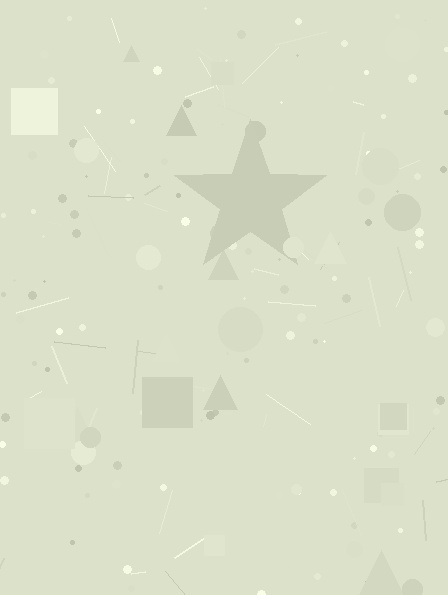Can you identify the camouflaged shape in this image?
The camouflaged shape is a star.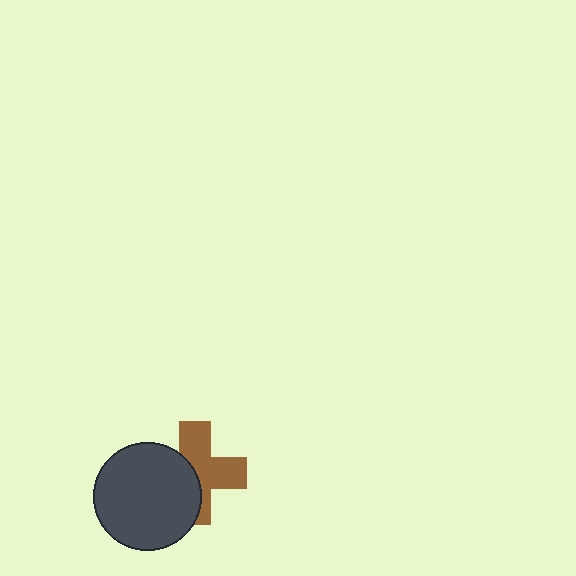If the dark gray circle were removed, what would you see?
You would see the complete brown cross.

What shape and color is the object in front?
The object in front is a dark gray circle.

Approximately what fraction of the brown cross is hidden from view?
Roughly 43% of the brown cross is hidden behind the dark gray circle.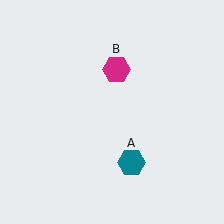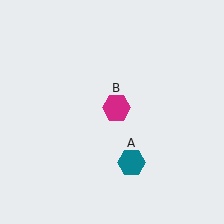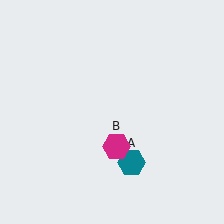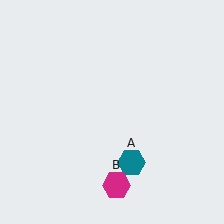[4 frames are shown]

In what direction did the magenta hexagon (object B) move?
The magenta hexagon (object B) moved down.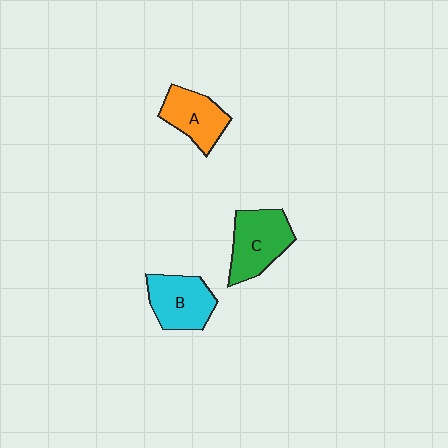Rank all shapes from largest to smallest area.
From largest to smallest: C (green), B (cyan), A (orange).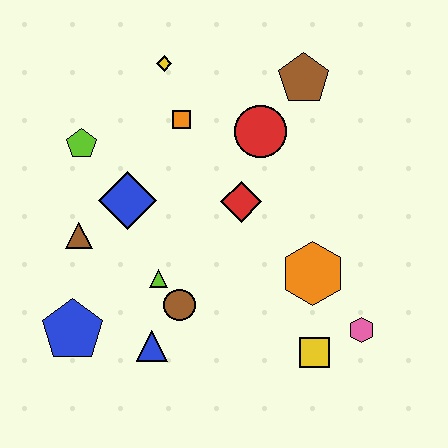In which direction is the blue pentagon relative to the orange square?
The blue pentagon is below the orange square.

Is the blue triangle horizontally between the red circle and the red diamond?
No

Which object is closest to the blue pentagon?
The blue triangle is closest to the blue pentagon.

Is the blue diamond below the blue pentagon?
No